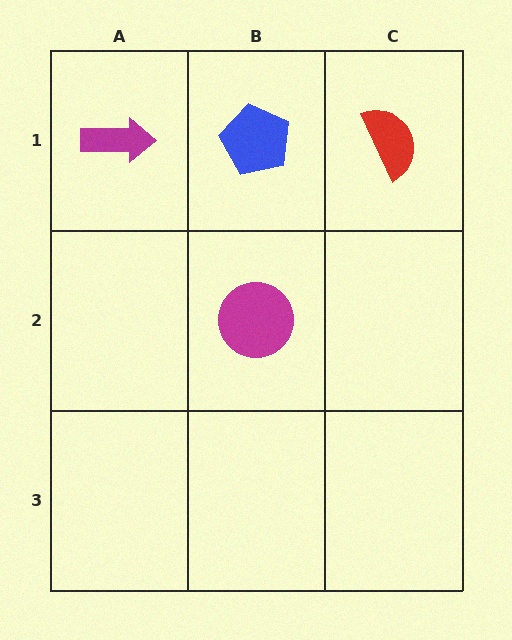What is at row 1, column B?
A blue pentagon.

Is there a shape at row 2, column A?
No, that cell is empty.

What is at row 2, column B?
A magenta circle.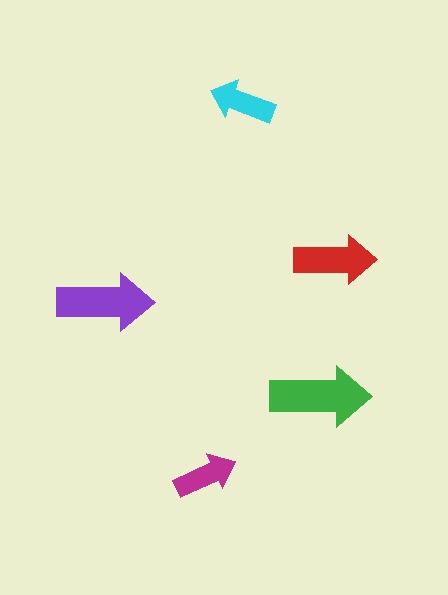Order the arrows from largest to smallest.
the green one, the purple one, the red one, the cyan one, the magenta one.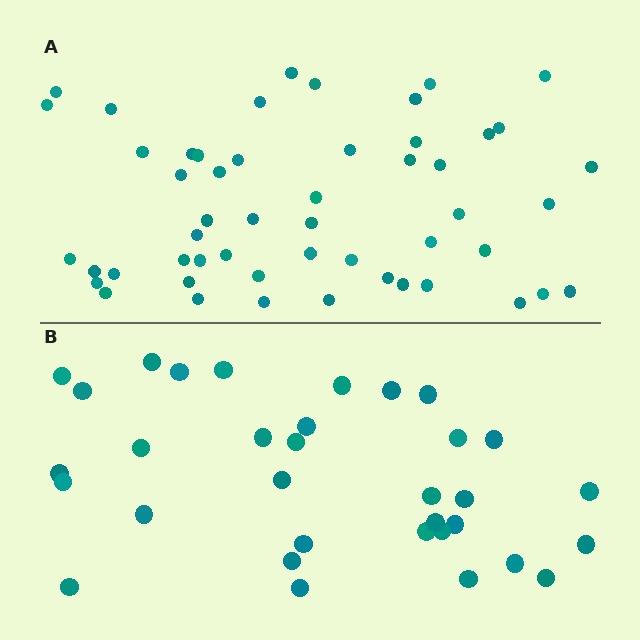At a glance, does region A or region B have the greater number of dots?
Region A (the top region) has more dots.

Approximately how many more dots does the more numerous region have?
Region A has approximately 20 more dots than region B.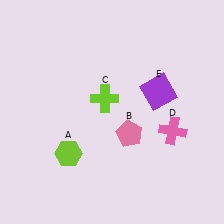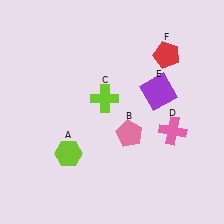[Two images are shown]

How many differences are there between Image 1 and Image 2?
There is 1 difference between the two images.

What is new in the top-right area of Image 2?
A red pentagon (F) was added in the top-right area of Image 2.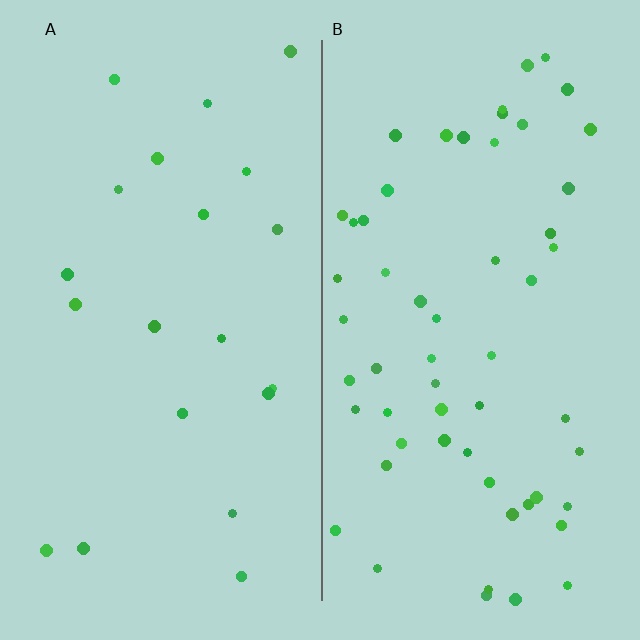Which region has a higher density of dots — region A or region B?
B (the right).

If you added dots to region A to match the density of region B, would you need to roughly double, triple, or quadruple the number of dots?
Approximately triple.